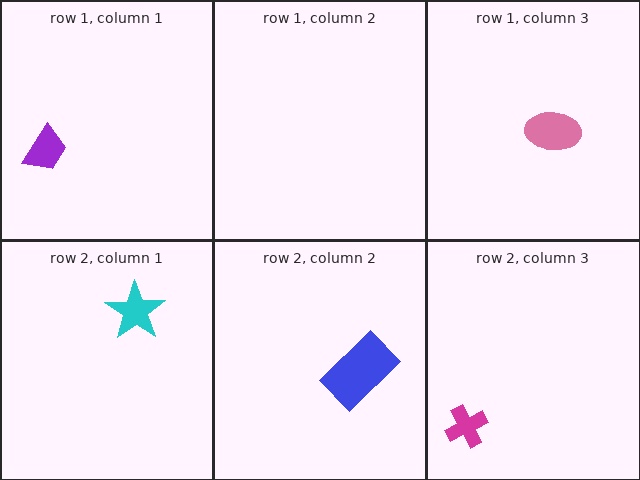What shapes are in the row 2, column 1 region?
The cyan star.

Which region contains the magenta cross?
The row 2, column 3 region.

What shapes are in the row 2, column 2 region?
The blue rectangle.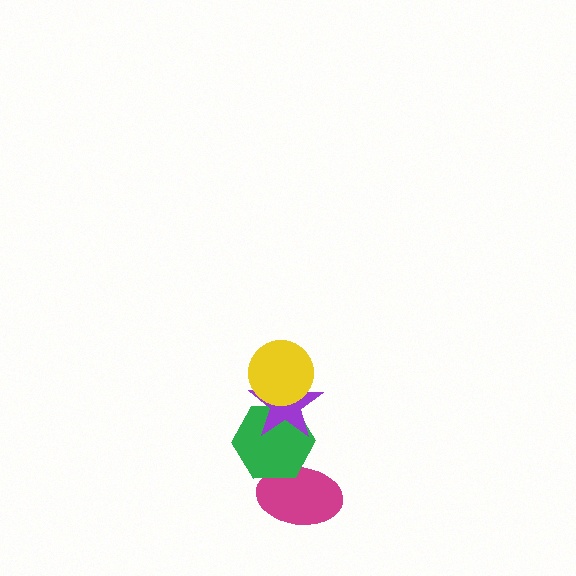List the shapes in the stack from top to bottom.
From top to bottom: the yellow circle, the purple star, the green hexagon, the magenta ellipse.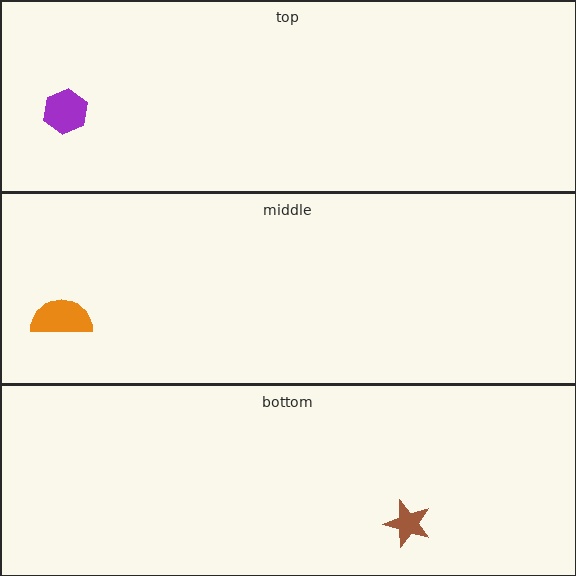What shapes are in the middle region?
The orange semicircle.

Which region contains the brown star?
The bottom region.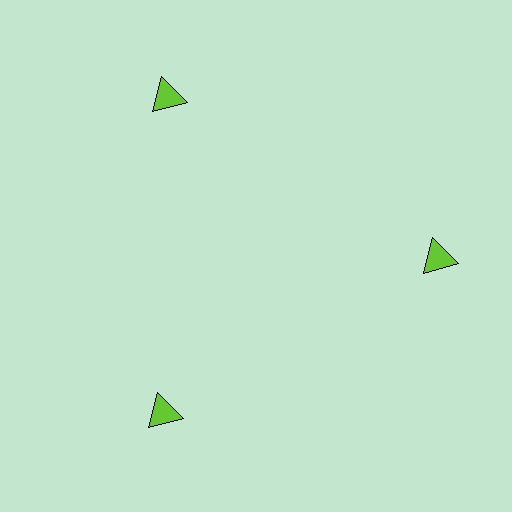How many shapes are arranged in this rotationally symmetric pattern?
There are 3 shapes, arranged in 3 groups of 1.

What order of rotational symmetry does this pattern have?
This pattern has 3-fold rotational symmetry.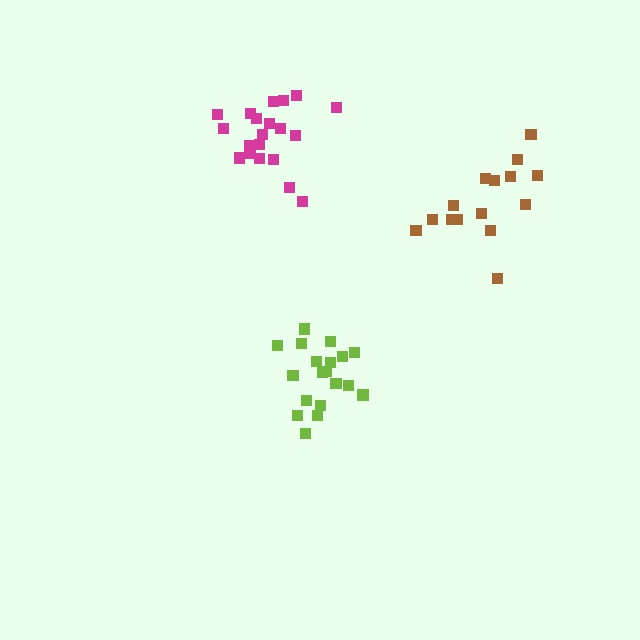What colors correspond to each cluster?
The clusters are colored: lime, brown, magenta.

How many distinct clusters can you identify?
There are 3 distinct clusters.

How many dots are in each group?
Group 1: 19 dots, Group 2: 15 dots, Group 3: 20 dots (54 total).